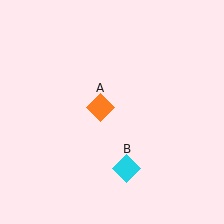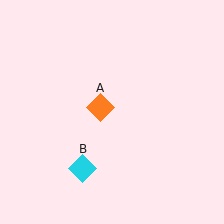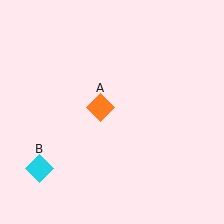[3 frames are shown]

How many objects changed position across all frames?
1 object changed position: cyan diamond (object B).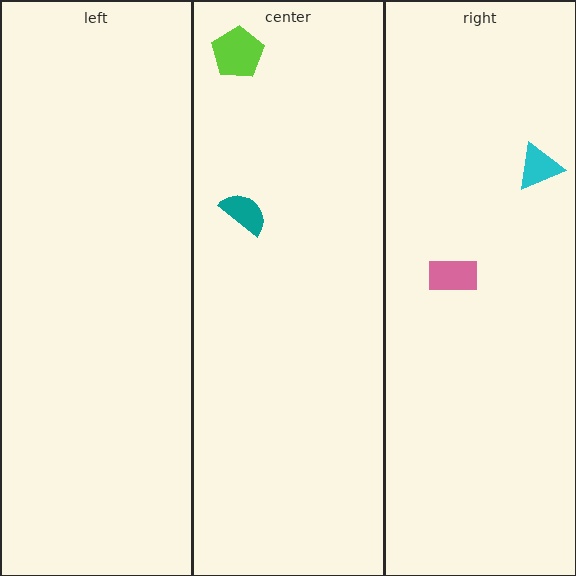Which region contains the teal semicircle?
The center region.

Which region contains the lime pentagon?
The center region.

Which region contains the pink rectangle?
The right region.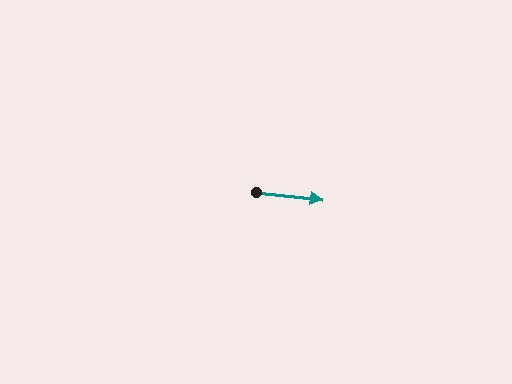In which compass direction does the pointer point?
East.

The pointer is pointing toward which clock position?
Roughly 3 o'clock.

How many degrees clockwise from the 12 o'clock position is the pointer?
Approximately 97 degrees.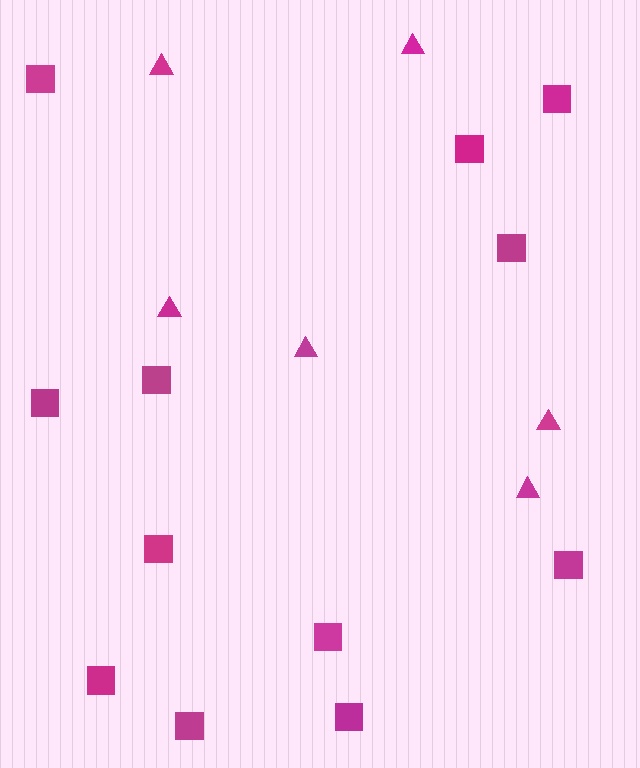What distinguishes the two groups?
There are 2 groups: one group of squares (12) and one group of triangles (6).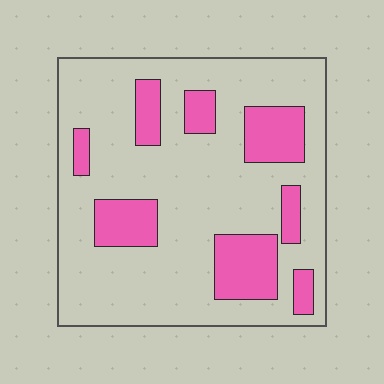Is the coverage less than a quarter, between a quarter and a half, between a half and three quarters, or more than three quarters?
Less than a quarter.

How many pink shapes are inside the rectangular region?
8.